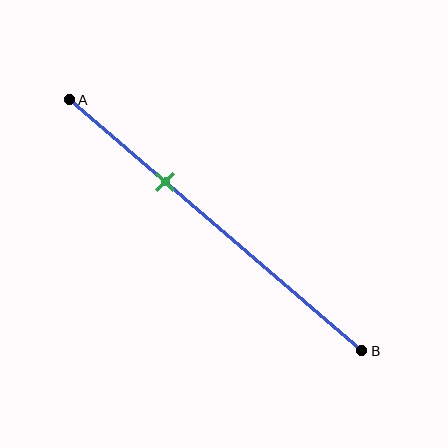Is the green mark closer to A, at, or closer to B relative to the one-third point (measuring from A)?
The green mark is approximately at the one-third point of segment AB.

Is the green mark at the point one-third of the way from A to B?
Yes, the mark is approximately at the one-third point.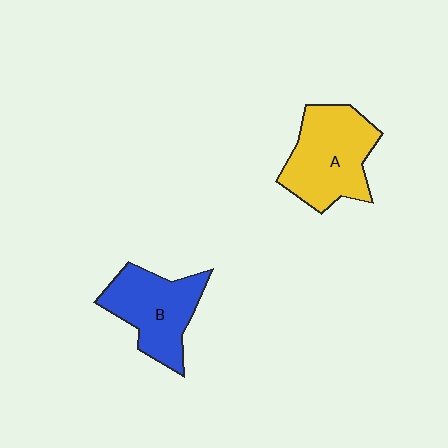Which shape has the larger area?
Shape A (yellow).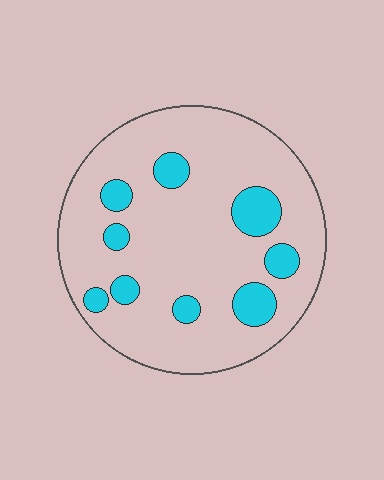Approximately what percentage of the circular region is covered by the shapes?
Approximately 15%.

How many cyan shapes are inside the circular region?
9.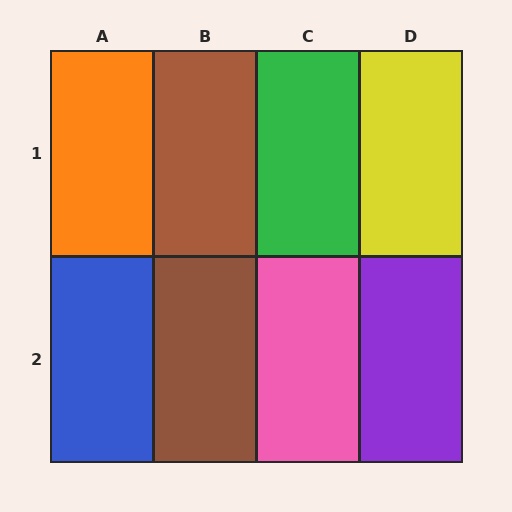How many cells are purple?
1 cell is purple.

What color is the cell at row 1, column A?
Orange.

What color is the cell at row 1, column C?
Green.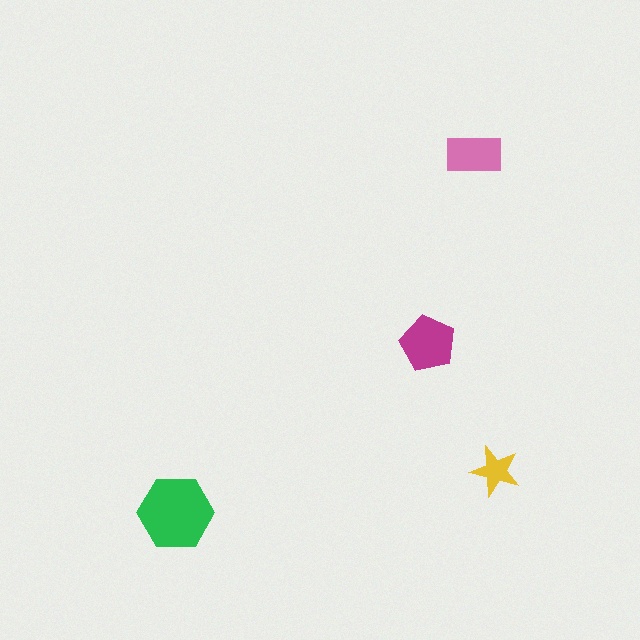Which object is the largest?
The green hexagon.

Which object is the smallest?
The yellow star.